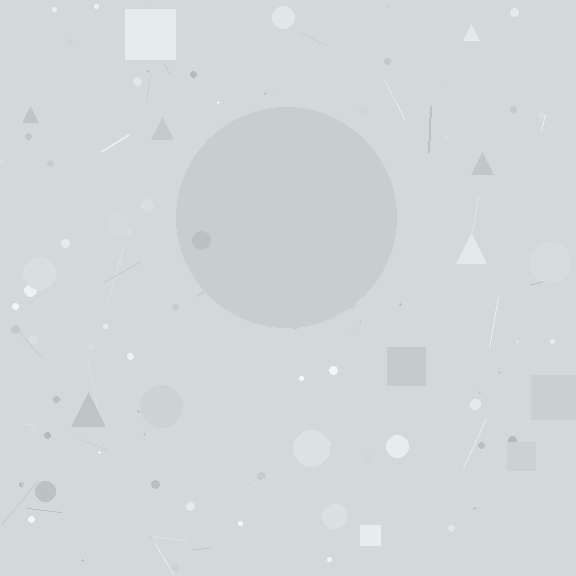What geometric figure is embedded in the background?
A circle is embedded in the background.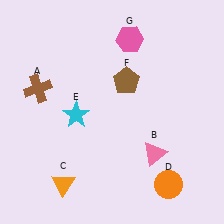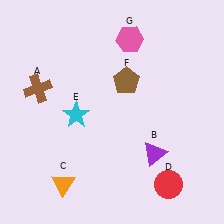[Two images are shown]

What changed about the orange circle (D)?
In Image 1, D is orange. In Image 2, it changed to red.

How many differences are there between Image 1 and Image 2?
There are 2 differences between the two images.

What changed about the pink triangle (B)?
In Image 1, B is pink. In Image 2, it changed to purple.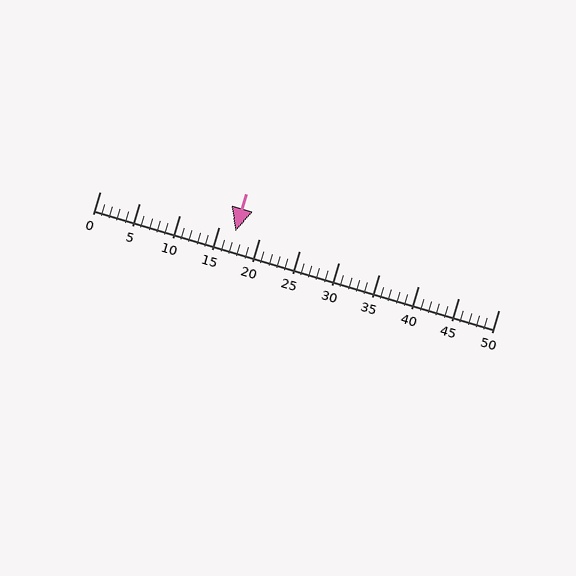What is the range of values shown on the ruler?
The ruler shows values from 0 to 50.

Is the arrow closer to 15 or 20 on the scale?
The arrow is closer to 15.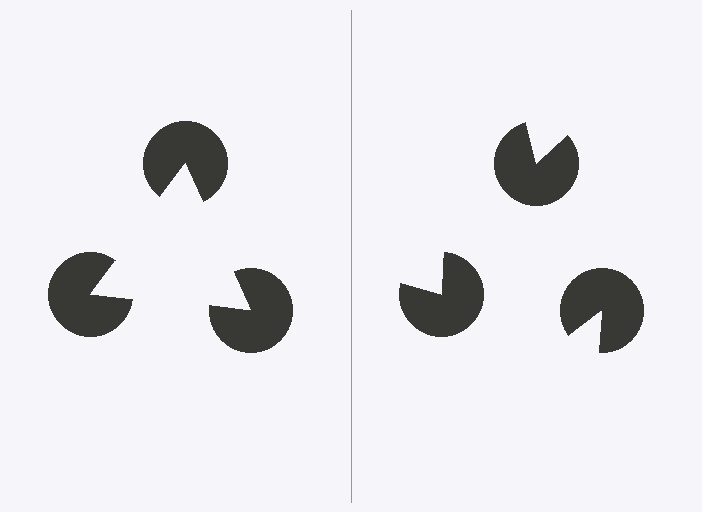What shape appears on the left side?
An illusory triangle.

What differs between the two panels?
The pac-man discs are positioned identically on both sides; only the wedge orientations differ. On the left they align to a triangle; on the right they are misaligned.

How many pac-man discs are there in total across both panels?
6 — 3 on each side.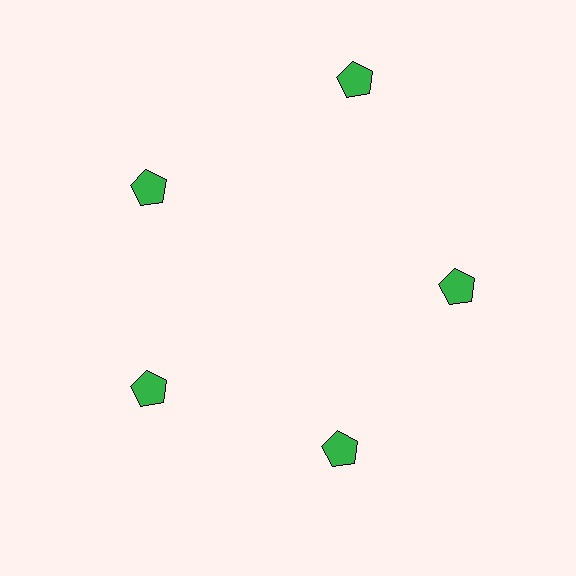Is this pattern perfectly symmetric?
No. The 5 green pentagons are arranged in a ring, but one element near the 1 o'clock position is pushed outward from the center, breaking the 5-fold rotational symmetry.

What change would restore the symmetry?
The symmetry would be restored by moving it inward, back onto the ring so that all 5 pentagons sit at equal angles and equal distance from the center.